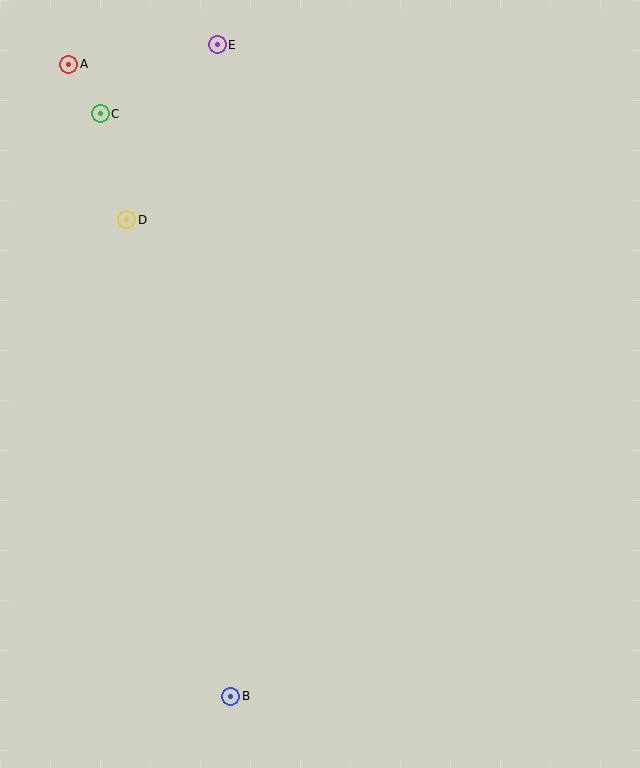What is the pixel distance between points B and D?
The distance between B and D is 488 pixels.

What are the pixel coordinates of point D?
Point D is at (127, 220).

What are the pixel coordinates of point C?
Point C is at (100, 114).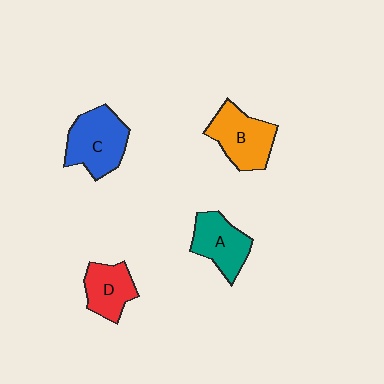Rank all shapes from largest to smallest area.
From largest to smallest: C (blue), B (orange), A (teal), D (red).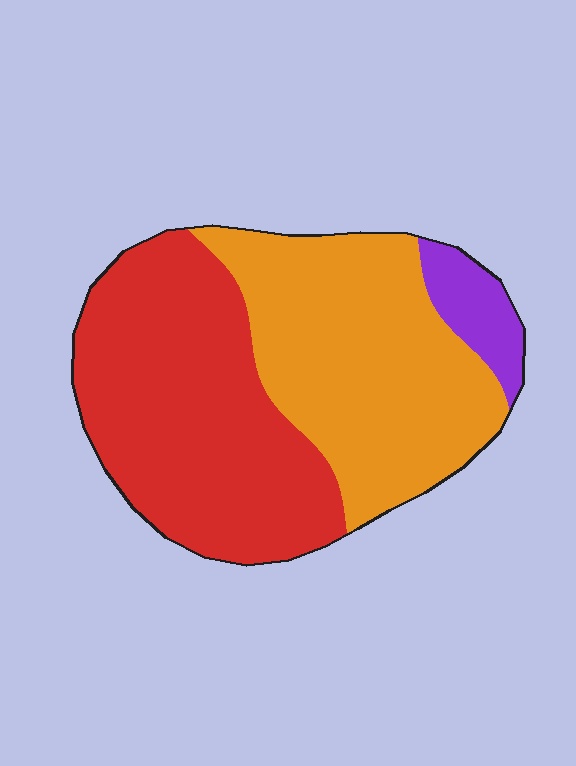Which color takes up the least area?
Purple, at roughly 5%.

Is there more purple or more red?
Red.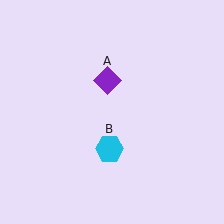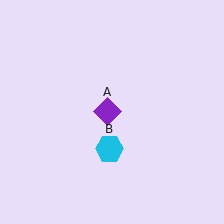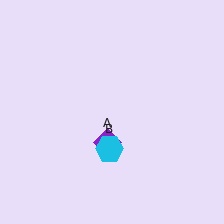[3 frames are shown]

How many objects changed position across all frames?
1 object changed position: purple diamond (object A).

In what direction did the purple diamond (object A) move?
The purple diamond (object A) moved down.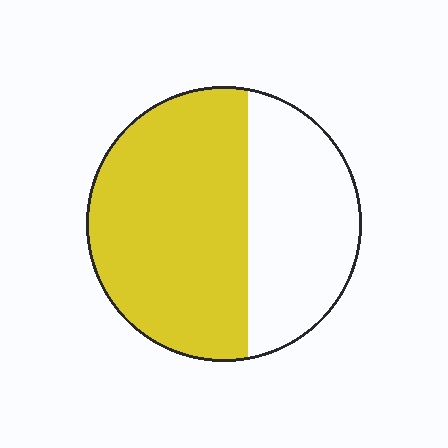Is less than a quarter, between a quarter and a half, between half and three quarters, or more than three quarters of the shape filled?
Between half and three quarters.